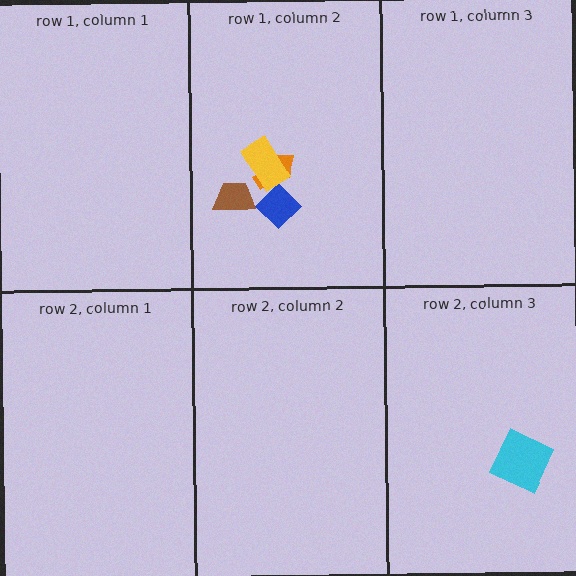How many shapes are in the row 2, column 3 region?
1.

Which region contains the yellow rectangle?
The row 1, column 2 region.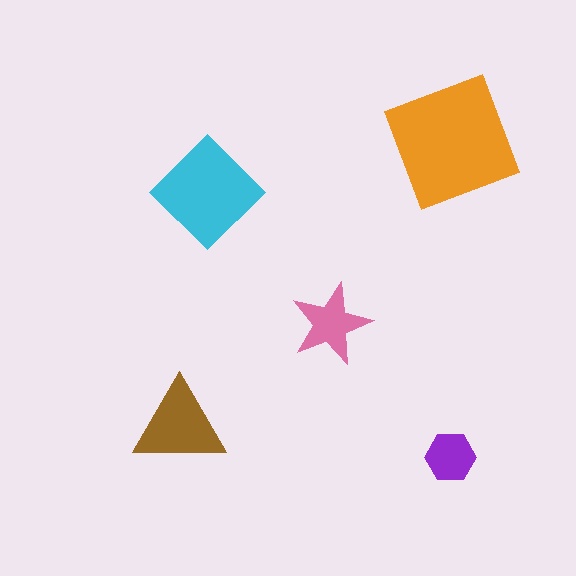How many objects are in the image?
There are 5 objects in the image.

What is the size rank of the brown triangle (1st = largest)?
3rd.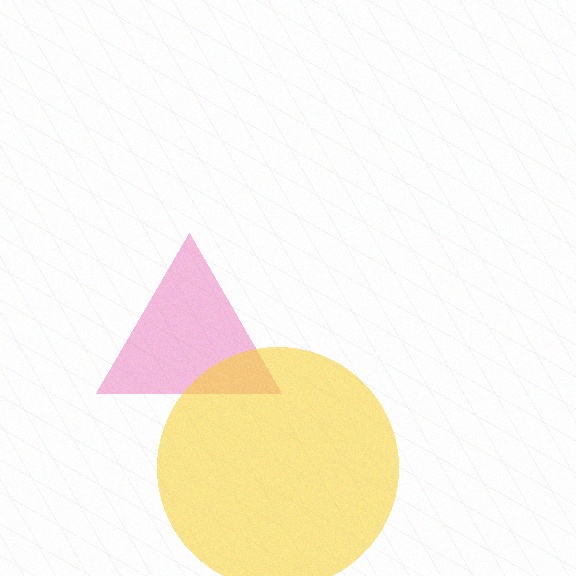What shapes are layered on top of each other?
The layered shapes are: a pink triangle, a yellow circle.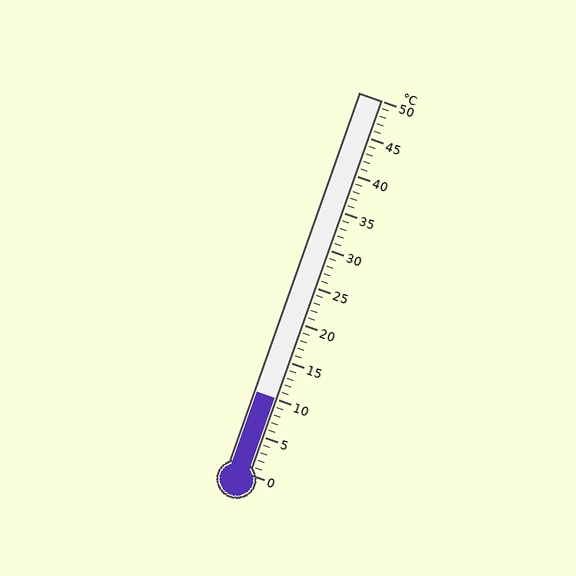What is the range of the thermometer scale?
The thermometer scale ranges from 0°C to 50°C.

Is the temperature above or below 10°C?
The temperature is at 10°C.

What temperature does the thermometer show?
The thermometer shows approximately 10°C.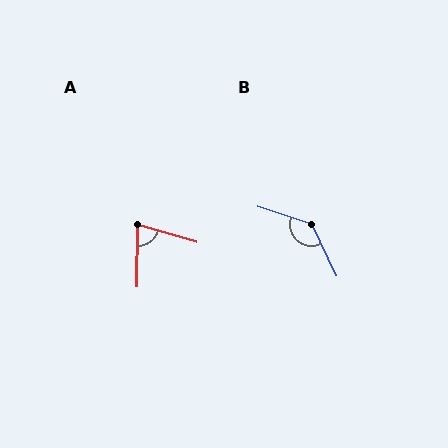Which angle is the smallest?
A, at approximately 74 degrees.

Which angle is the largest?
B, at approximately 133 degrees.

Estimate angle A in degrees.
Approximately 74 degrees.